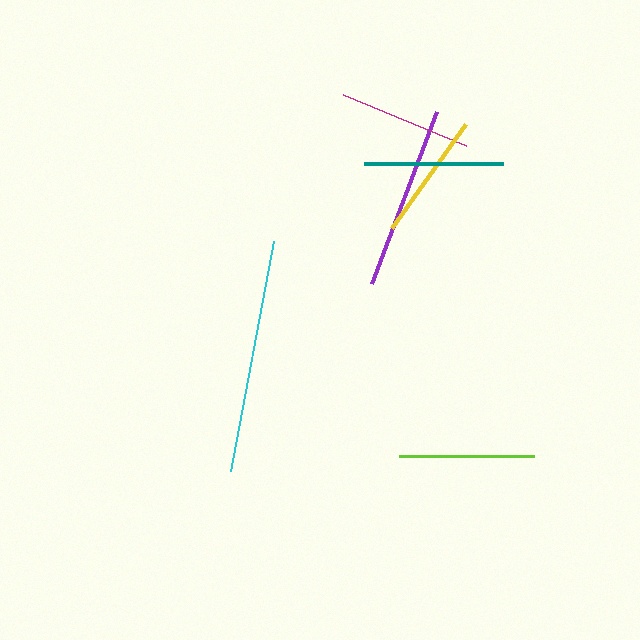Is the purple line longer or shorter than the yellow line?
The purple line is longer than the yellow line.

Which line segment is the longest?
The cyan line is the longest at approximately 233 pixels.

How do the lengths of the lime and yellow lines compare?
The lime and yellow lines are approximately the same length.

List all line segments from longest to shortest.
From longest to shortest: cyan, purple, teal, lime, magenta, yellow.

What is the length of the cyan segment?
The cyan segment is approximately 233 pixels long.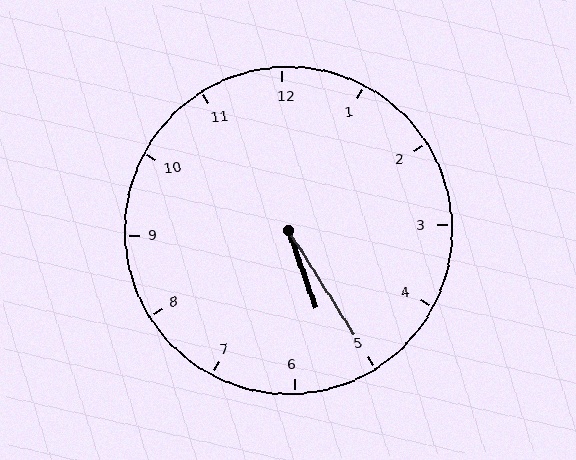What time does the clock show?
5:25.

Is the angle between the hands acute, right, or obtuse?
It is acute.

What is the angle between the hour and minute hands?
Approximately 12 degrees.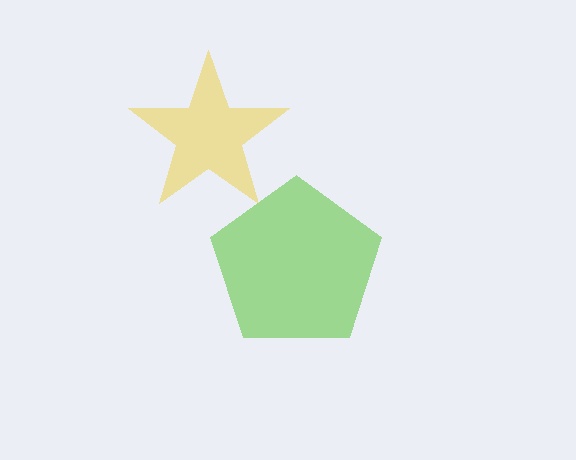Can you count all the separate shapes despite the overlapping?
Yes, there are 2 separate shapes.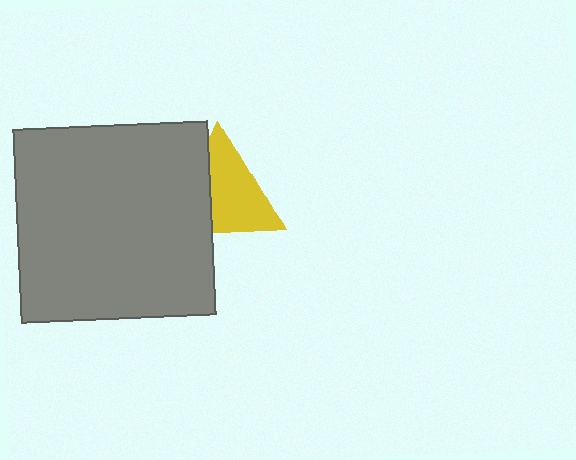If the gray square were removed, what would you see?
You would see the complete yellow triangle.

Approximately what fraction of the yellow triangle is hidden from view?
Roughly 37% of the yellow triangle is hidden behind the gray square.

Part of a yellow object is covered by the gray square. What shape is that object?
It is a triangle.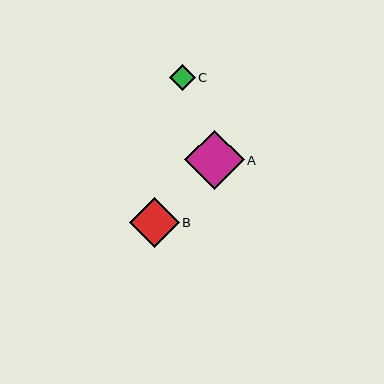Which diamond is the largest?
Diamond A is the largest with a size of approximately 59 pixels.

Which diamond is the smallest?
Diamond C is the smallest with a size of approximately 25 pixels.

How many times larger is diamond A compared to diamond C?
Diamond A is approximately 2.3 times the size of diamond C.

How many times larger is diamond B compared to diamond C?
Diamond B is approximately 1.9 times the size of diamond C.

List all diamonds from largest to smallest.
From largest to smallest: A, B, C.